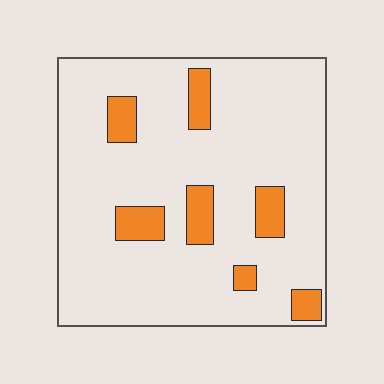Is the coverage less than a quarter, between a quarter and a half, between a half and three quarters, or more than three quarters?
Less than a quarter.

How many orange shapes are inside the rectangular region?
7.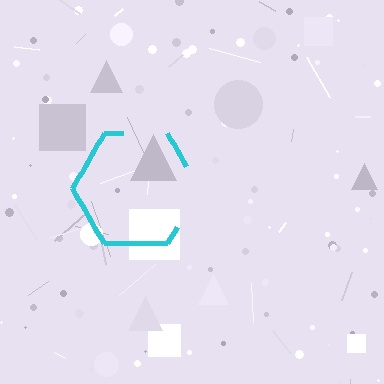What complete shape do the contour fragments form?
The contour fragments form a hexagon.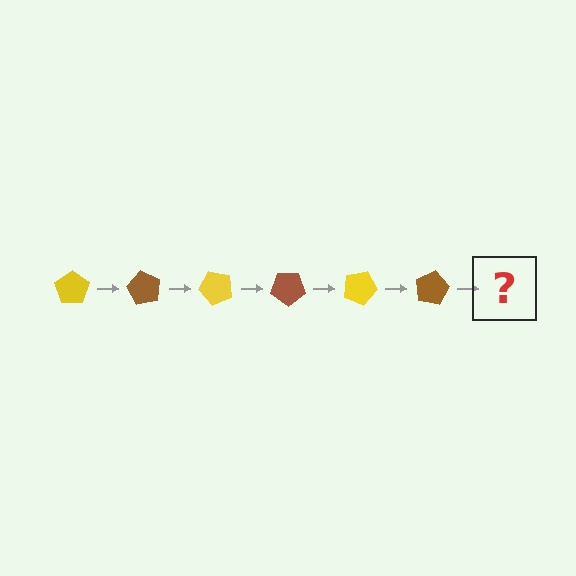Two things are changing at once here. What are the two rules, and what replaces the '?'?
The two rules are that it rotates 60 degrees each step and the color cycles through yellow and brown. The '?' should be a yellow pentagon, rotated 360 degrees from the start.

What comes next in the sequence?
The next element should be a yellow pentagon, rotated 360 degrees from the start.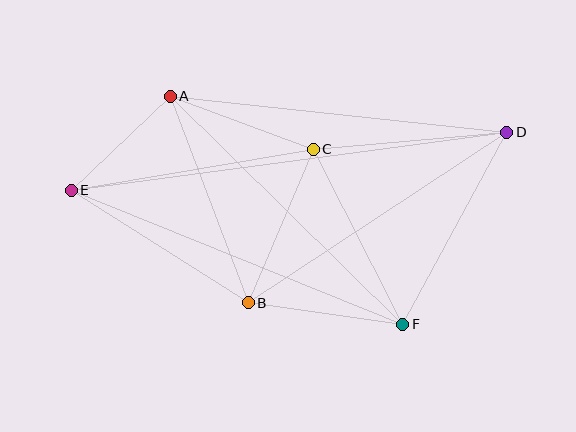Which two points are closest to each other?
Points A and E are closest to each other.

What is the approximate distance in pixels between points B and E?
The distance between B and E is approximately 209 pixels.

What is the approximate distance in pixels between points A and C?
The distance between A and C is approximately 152 pixels.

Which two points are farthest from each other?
Points D and E are farthest from each other.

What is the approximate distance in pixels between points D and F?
The distance between D and F is approximately 219 pixels.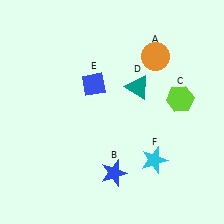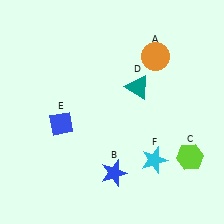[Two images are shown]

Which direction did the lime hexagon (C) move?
The lime hexagon (C) moved down.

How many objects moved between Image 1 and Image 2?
2 objects moved between the two images.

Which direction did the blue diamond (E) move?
The blue diamond (E) moved down.